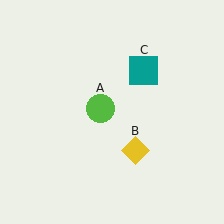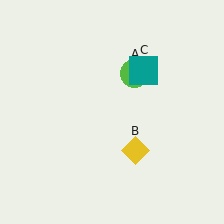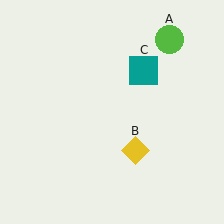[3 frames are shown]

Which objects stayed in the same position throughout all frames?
Yellow diamond (object B) and teal square (object C) remained stationary.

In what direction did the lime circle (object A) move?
The lime circle (object A) moved up and to the right.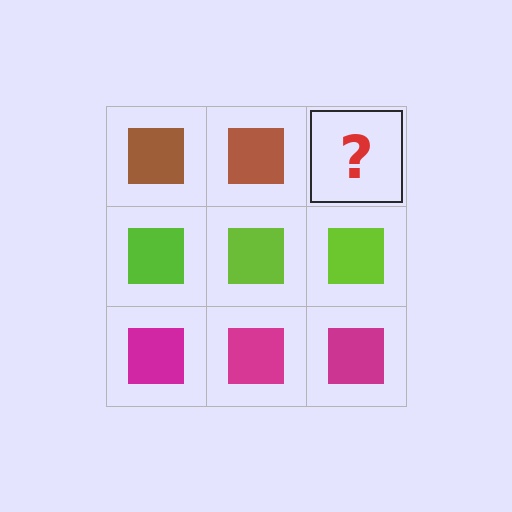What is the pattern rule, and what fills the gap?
The rule is that each row has a consistent color. The gap should be filled with a brown square.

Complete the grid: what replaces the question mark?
The question mark should be replaced with a brown square.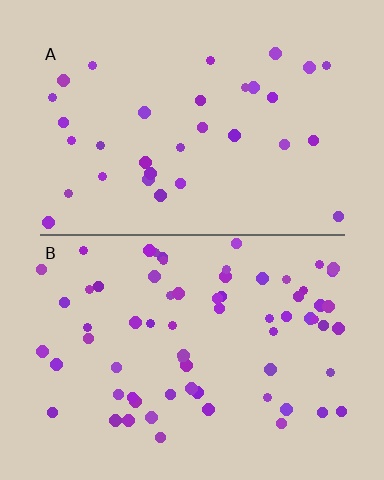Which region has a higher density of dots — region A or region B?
B (the bottom).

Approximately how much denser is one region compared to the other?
Approximately 2.1× — region B over region A.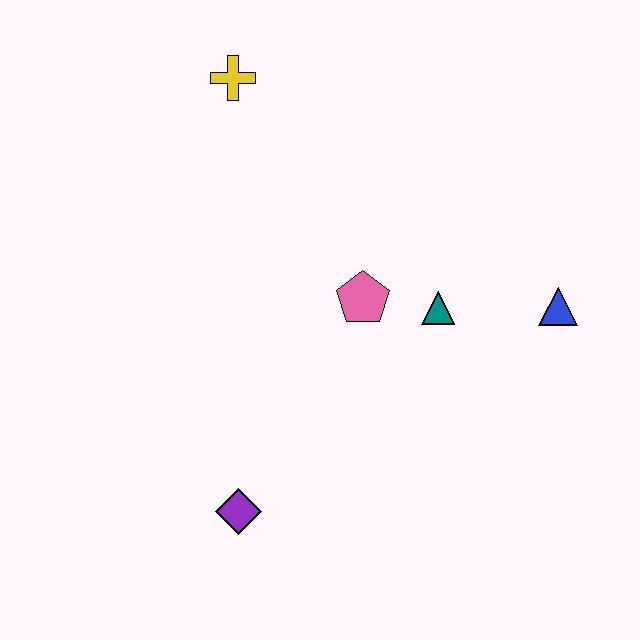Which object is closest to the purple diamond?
The pink pentagon is closest to the purple diamond.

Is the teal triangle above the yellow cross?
No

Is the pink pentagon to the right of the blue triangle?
No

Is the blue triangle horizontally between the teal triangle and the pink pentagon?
No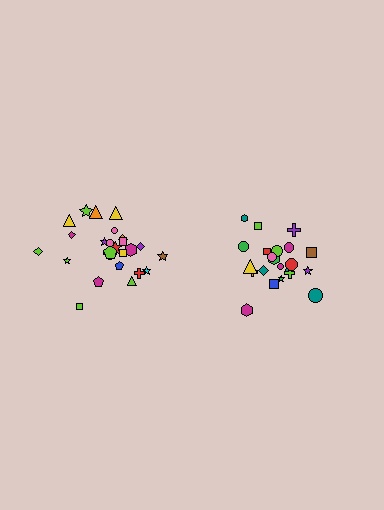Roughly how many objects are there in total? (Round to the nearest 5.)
Roughly 45 objects in total.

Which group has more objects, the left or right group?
The left group.